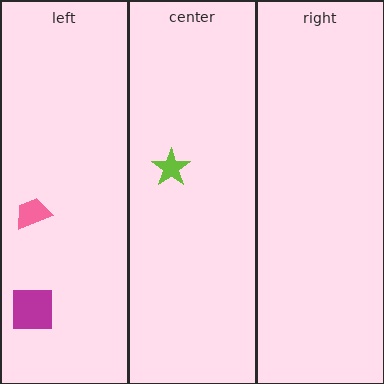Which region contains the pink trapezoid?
The left region.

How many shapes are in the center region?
1.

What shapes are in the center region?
The lime star.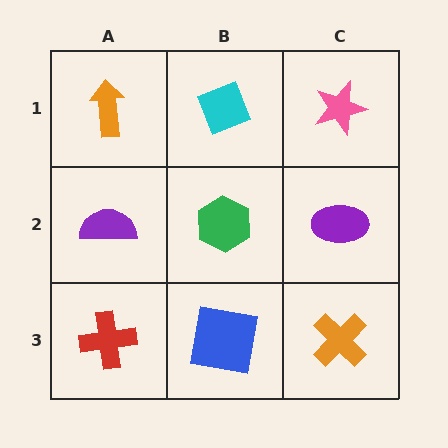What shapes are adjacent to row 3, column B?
A green hexagon (row 2, column B), a red cross (row 3, column A), an orange cross (row 3, column C).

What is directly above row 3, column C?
A purple ellipse.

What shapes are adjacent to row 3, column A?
A purple semicircle (row 2, column A), a blue square (row 3, column B).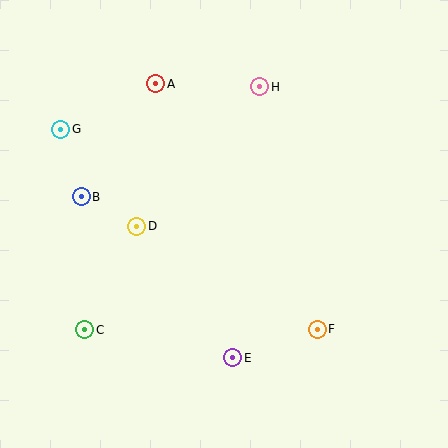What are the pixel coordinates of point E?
Point E is at (233, 358).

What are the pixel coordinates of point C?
Point C is at (85, 330).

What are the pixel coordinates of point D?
Point D is at (137, 226).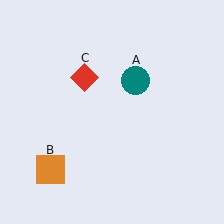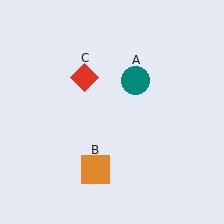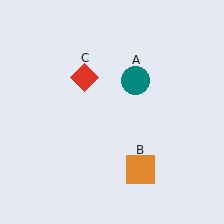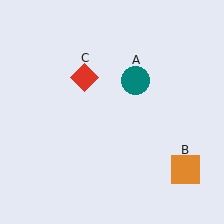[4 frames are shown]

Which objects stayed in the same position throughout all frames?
Teal circle (object A) and red diamond (object C) remained stationary.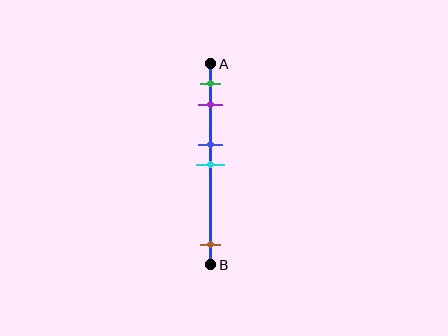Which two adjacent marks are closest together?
The blue and cyan marks are the closest adjacent pair.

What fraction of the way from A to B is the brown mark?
The brown mark is approximately 90% (0.9) of the way from A to B.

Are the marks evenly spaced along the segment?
No, the marks are not evenly spaced.